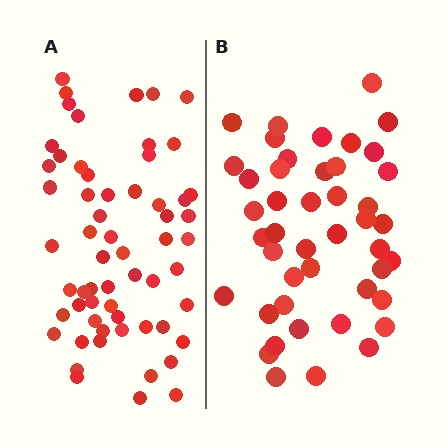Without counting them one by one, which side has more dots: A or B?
Region A (the left region) has more dots.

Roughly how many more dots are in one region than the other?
Region A has approximately 15 more dots than region B.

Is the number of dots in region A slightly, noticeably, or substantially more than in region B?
Region A has noticeably more, but not dramatically so. The ratio is roughly 1.3 to 1.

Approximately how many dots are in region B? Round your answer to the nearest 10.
About 40 dots. (The exact count is 45, which rounds to 40.)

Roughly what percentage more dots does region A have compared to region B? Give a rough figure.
About 35% more.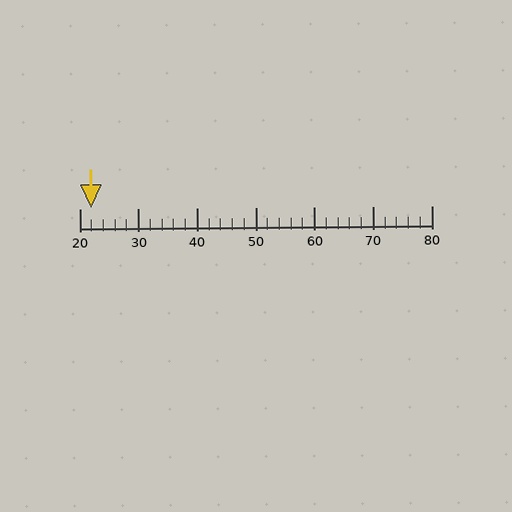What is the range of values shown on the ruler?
The ruler shows values from 20 to 80.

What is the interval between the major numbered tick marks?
The major tick marks are spaced 10 units apart.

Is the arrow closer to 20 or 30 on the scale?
The arrow is closer to 20.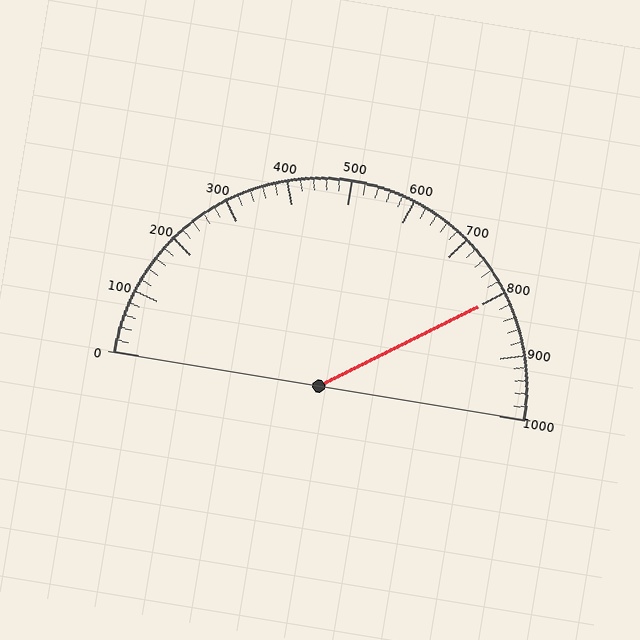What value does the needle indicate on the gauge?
The needle indicates approximately 800.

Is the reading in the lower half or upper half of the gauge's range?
The reading is in the upper half of the range (0 to 1000).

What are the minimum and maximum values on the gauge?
The gauge ranges from 0 to 1000.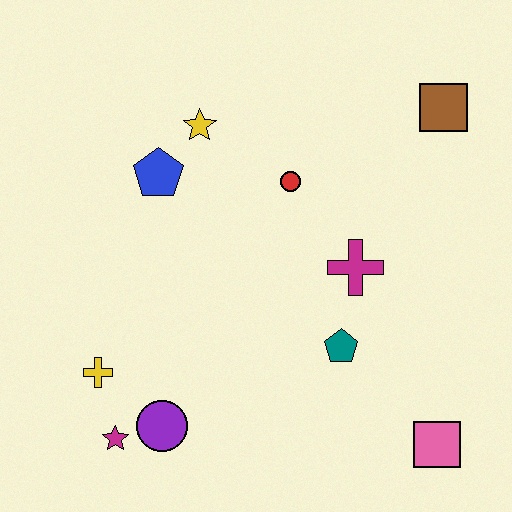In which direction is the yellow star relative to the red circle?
The yellow star is to the left of the red circle.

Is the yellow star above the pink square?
Yes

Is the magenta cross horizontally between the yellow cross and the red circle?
No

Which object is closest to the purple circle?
The magenta star is closest to the purple circle.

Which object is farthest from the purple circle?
The brown square is farthest from the purple circle.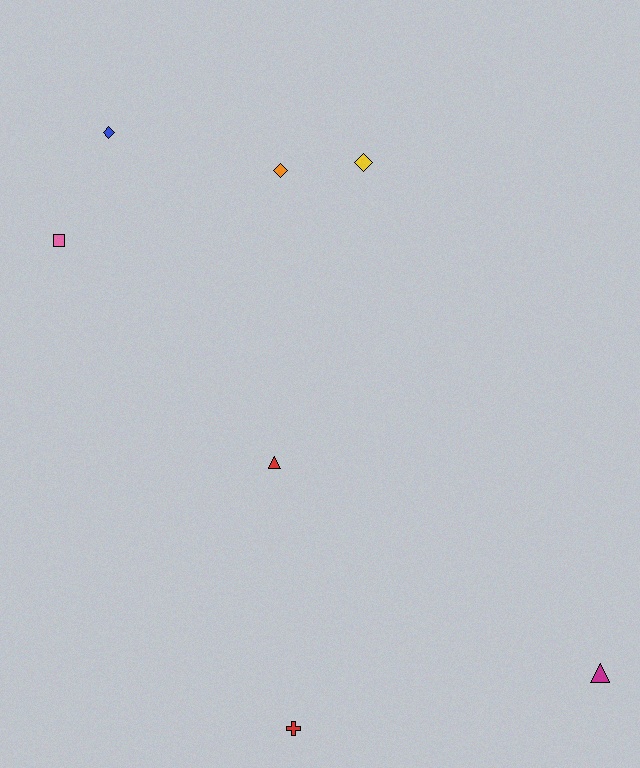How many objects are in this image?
There are 7 objects.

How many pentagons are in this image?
There are no pentagons.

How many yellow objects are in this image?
There is 1 yellow object.